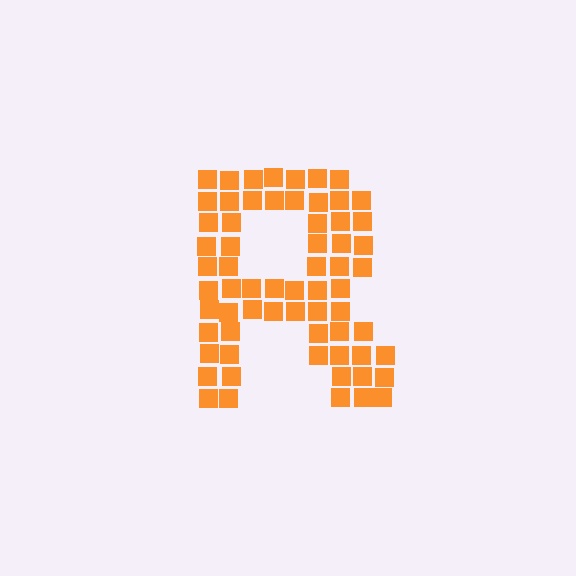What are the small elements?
The small elements are squares.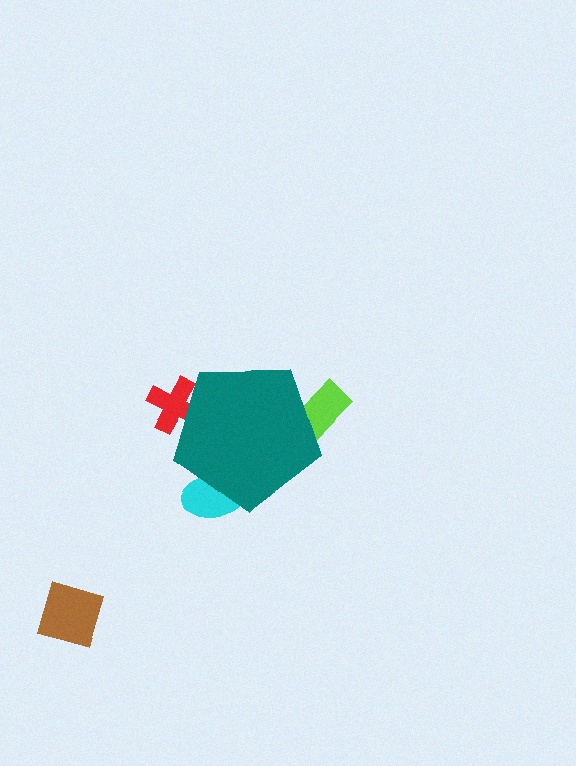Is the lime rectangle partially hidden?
Yes, the lime rectangle is partially hidden behind the teal pentagon.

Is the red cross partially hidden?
Yes, the red cross is partially hidden behind the teal pentagon.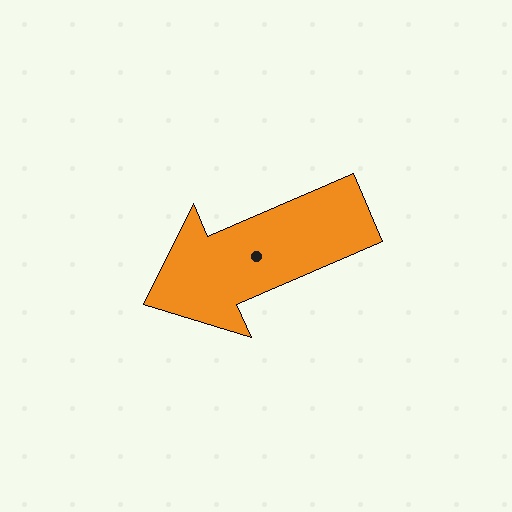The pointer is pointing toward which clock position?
Roughly 8 o'clock.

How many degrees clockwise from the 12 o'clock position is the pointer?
Approximately 247 degrees.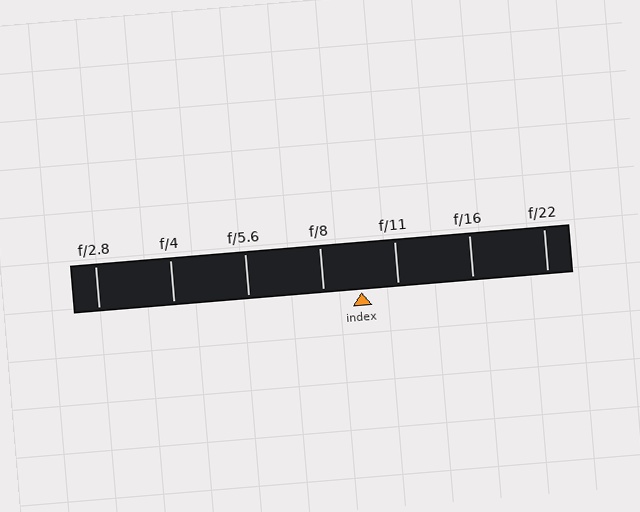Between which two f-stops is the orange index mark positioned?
The index mark is between f/8 and f/11.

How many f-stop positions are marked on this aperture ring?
There are 7 f-stop positions marked.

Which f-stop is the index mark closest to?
The index mark is closest to f/11.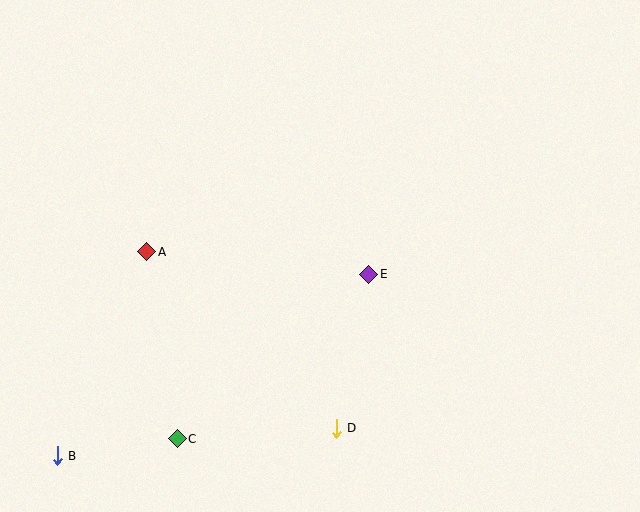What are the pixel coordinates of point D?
Point D is at (336, 428).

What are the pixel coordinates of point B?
Point B is at (57, 456).